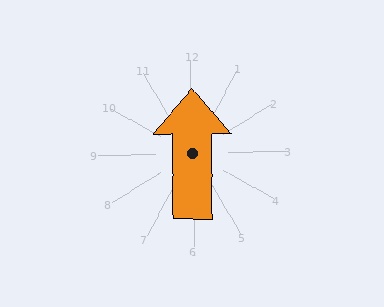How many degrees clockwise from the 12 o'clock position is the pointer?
Approximately 1 degrees.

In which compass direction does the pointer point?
North.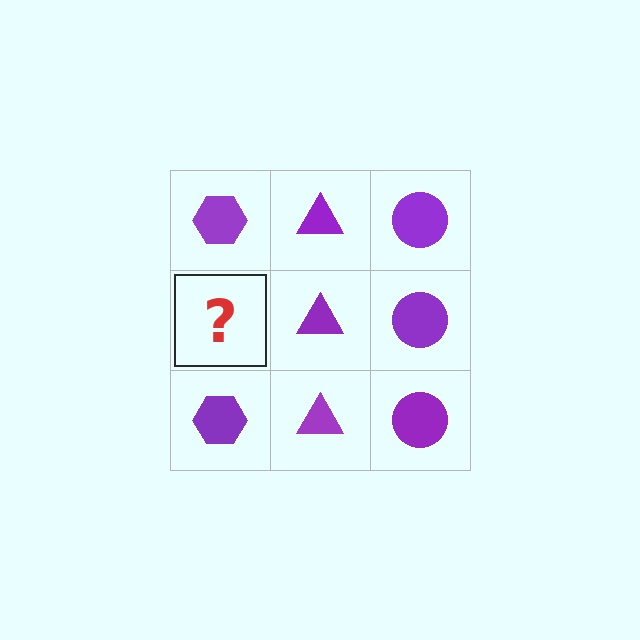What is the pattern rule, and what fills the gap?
The rule is that each column has a consistent shape. The gap should be filled with a purple hexagon.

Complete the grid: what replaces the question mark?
The question mark should be replaced with a purple hexagon.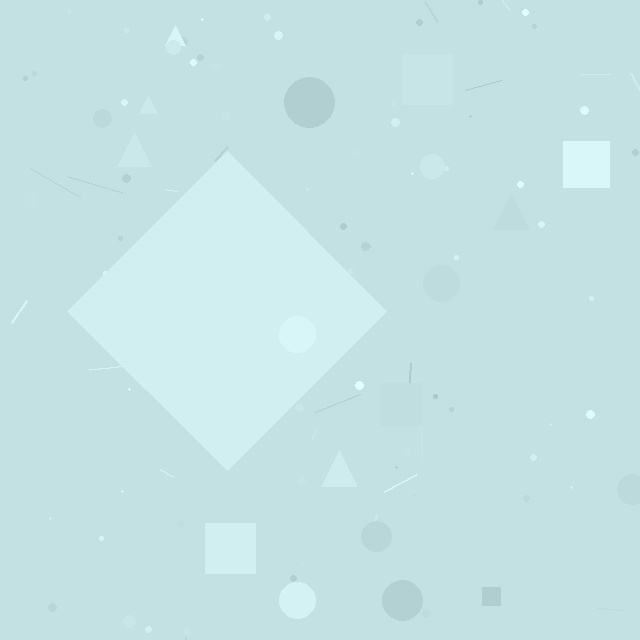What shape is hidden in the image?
A diamond is hidden in the image.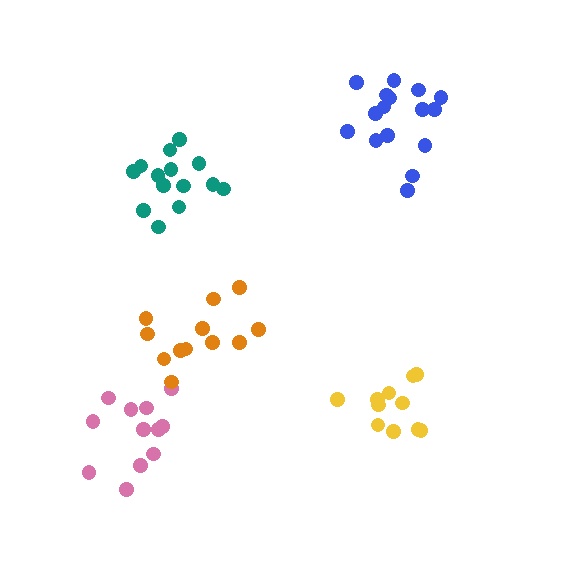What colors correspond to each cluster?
The clusters are colored: teal, blue, pink, orange, yellow.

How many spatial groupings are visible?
There are 5 spatial groupings.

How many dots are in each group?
Group 1: 14 dots, Group 2: 16 dots, Group 3: 12 dots, Group 4: 12 dots, Group 5: 11 dots (65 total).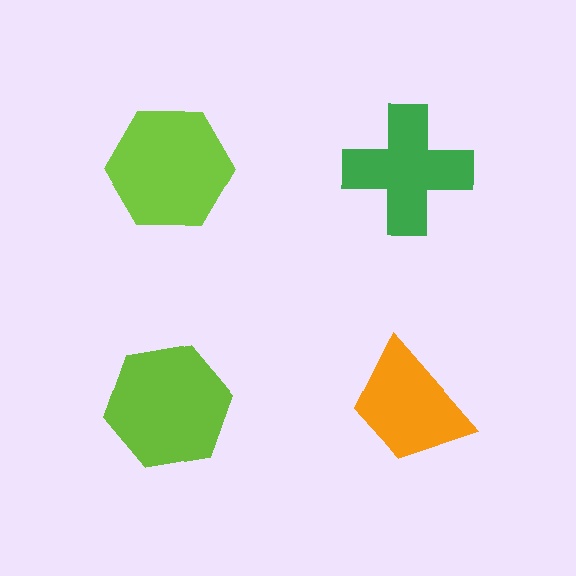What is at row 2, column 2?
An orange trapezoid.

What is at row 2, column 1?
A lime hexagon.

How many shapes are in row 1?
2 shapes.